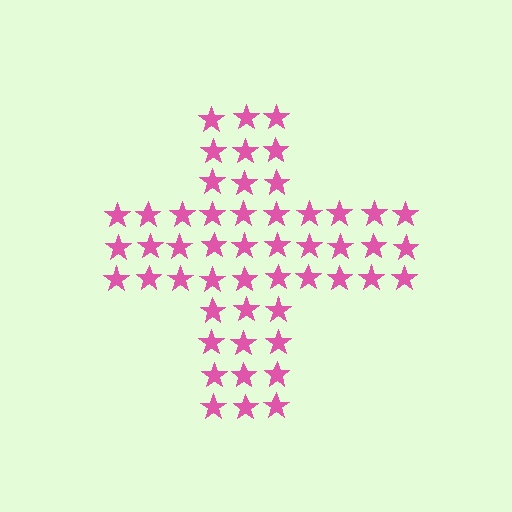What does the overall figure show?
The overall figure shows a cross.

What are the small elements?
The small elements are stars.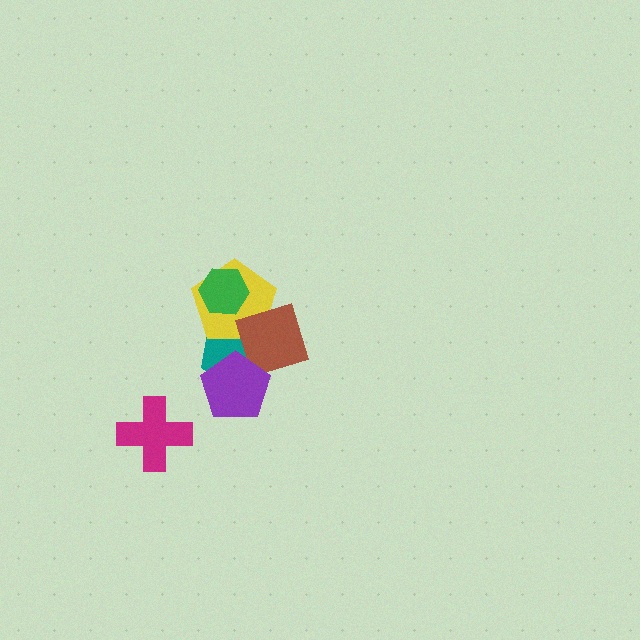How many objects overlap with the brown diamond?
3 objects overlap with the brown diamond.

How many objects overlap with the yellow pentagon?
3 objects overlap with the yellow pentagon.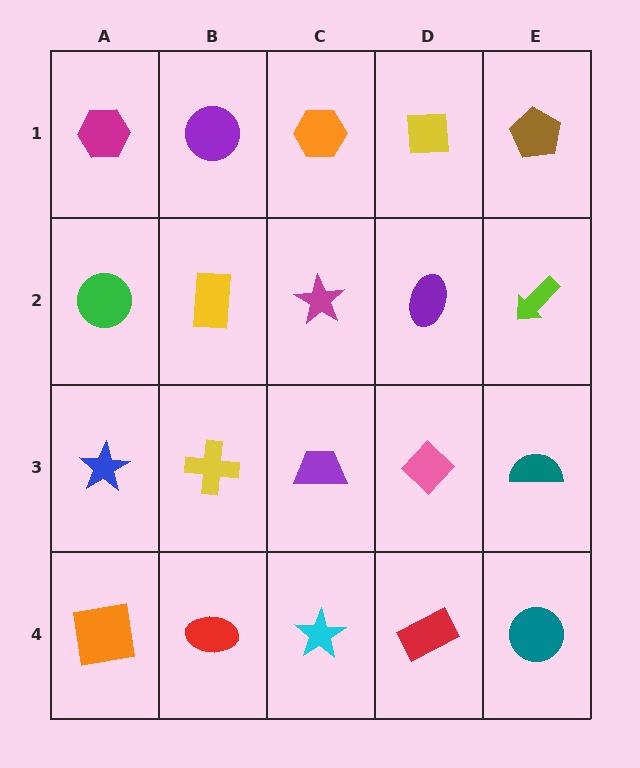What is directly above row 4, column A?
A blue star.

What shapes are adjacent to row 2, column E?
A brown pentagon (row 1, column E), a teal semicircle (row 3, column E), a purple ellipse (row 2, column D).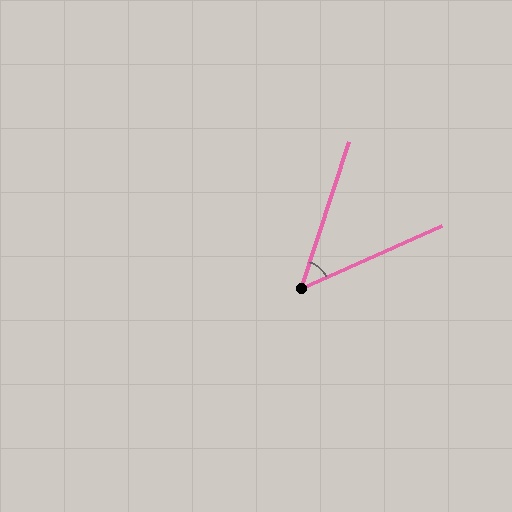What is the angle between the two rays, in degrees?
Approximately 48 degrees.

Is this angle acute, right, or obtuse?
It is acute.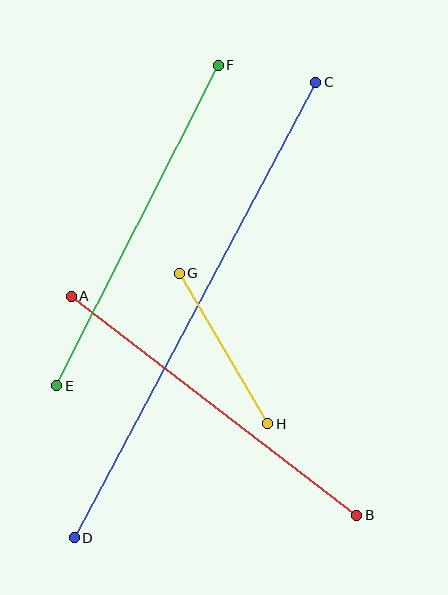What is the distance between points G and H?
The distance is approximately 175 pixels.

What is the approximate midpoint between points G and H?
The midpoint is at approximately (223, 349) pixels.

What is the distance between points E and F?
The distance is approximately 359 pixels.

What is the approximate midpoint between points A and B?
The midpoint is at approximately (214, 406) pixels.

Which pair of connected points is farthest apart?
Points C and D are farthest apart.